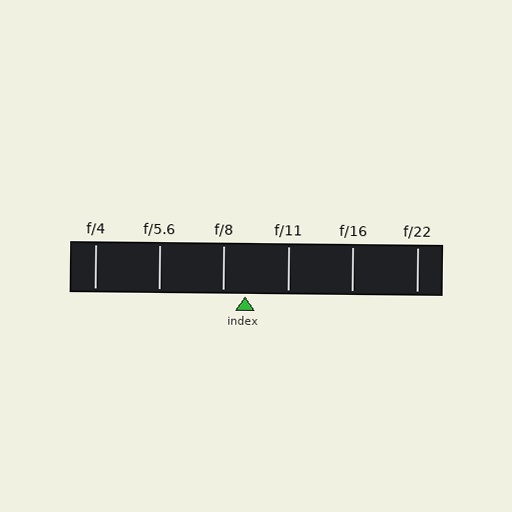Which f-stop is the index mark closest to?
The index mark is closest to f/8.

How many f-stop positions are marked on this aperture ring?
There are 6 f-stop positions marked.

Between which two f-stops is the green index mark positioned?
The index mark is between f/8 and f/11.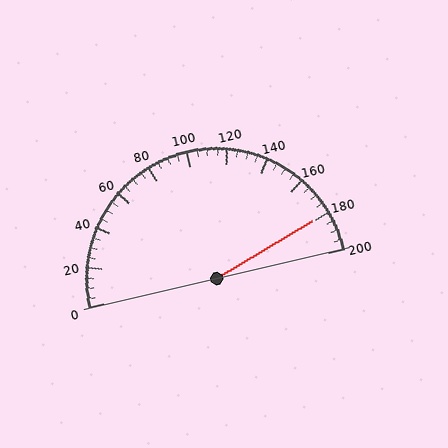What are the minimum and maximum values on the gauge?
The gauge ranges from 0 to 200.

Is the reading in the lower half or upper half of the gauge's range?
The reading is in the upper half of the range (0 to 200).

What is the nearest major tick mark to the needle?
The nearest major tick mark is 180.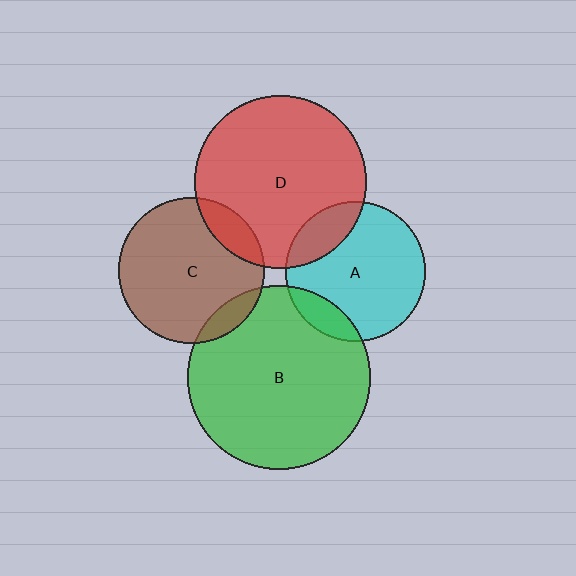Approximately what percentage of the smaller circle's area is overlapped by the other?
Approximately 20%.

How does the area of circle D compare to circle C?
Approximately 1.4 times.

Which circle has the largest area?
Circle B (green).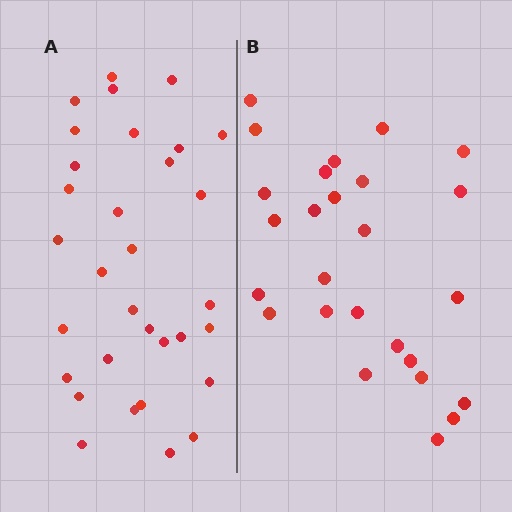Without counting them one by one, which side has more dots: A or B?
Region A (the left region) has more dots.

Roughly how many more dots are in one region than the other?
Region A has about 6 more dots than region B.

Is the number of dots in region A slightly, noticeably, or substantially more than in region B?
Region A has only slightly more — the two regions are fairly close. The ratio is roughly 1.2 to 1.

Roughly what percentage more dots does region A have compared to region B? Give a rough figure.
About 25% more.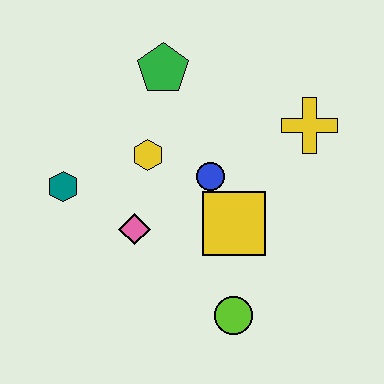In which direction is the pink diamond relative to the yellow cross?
The pink diamond is to the left of the yellow cross.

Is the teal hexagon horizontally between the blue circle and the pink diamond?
No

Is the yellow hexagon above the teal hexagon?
Yes